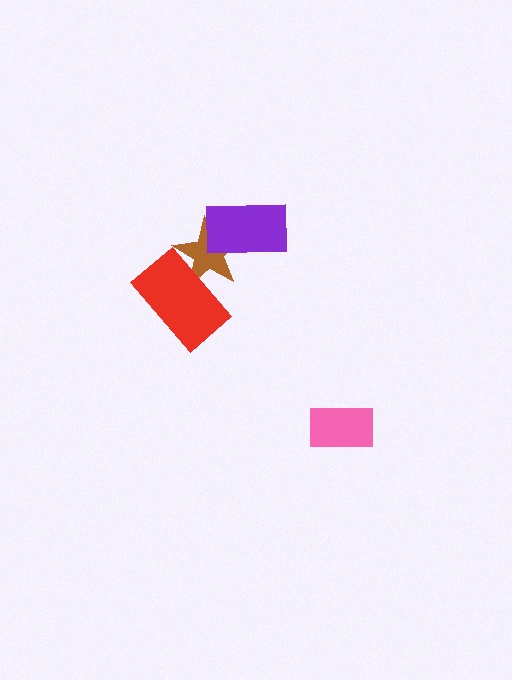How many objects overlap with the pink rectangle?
0 objects overlap with the pink rectangle.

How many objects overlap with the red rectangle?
1 object overlaps with the red rectangle.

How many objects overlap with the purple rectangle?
1 object overlaps with the purple rectangle.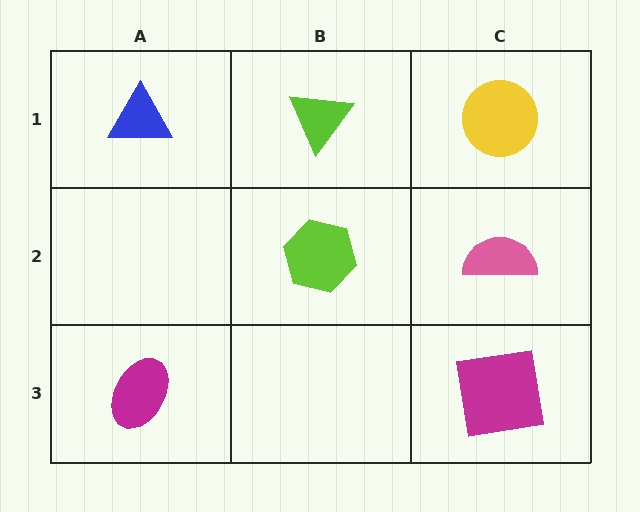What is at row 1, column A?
A blue triangle.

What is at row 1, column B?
A lime triangle.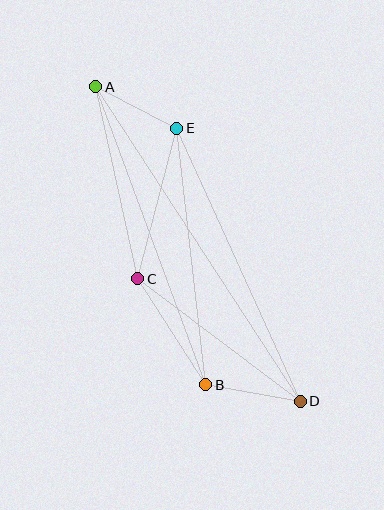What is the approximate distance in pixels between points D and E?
The distance between D and E is approximately 300 pixels.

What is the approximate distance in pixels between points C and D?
The distance between C and D is approximately 203 pixels.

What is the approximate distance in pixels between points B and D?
The distance between B and D is approximately 96 pixels.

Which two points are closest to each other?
Points A and E are closest to each other.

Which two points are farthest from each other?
Points A and D are farthest from each other.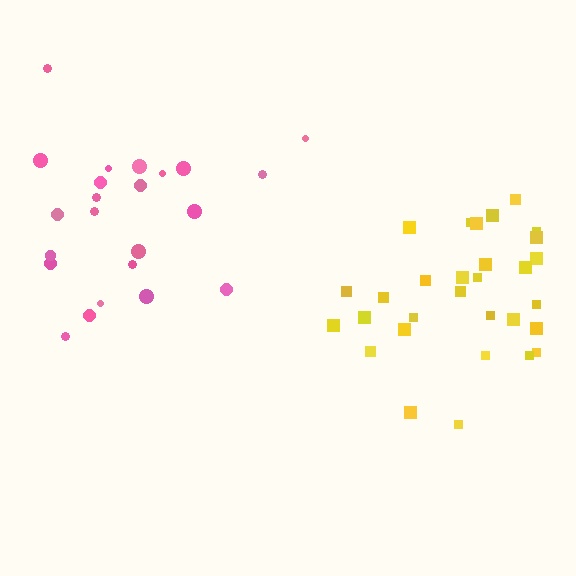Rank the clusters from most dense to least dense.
yellow, pink.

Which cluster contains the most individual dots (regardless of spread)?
Yellow (30).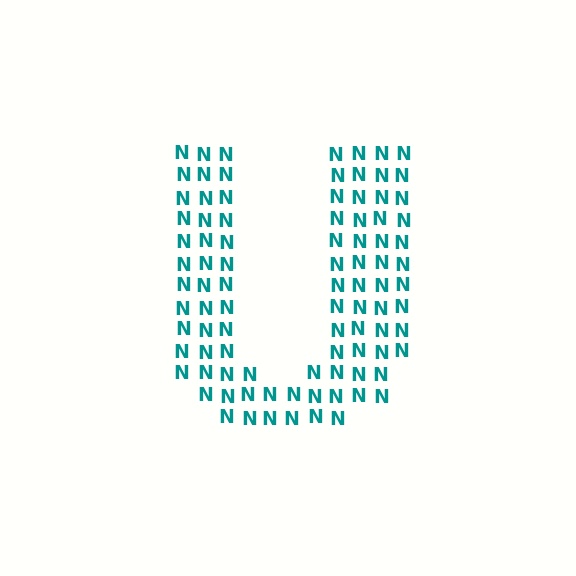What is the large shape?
The large shape is the letter U.